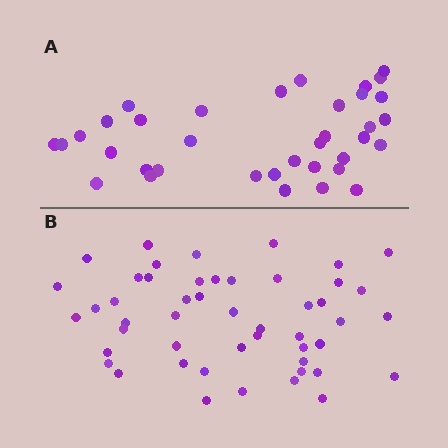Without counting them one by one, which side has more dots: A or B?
Region B (the bottom region) has more dots.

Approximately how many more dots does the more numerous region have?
Region B has approximately 15 more dots than region A.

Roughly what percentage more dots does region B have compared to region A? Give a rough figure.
About 35% more.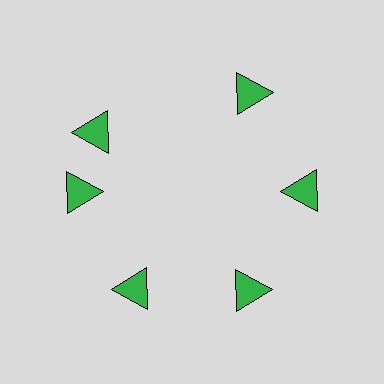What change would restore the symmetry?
The symmetry would be restored by rotating it back into even spacing with its neighbors so that all 6 triangles sit at equal angles and equal distance from the center.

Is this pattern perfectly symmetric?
No. The 6 green triangles are arranged in a ring, but one element near the 11 o'clock position is rotated out of alignment along the ring, breaking the 6-fold rotational symmetry.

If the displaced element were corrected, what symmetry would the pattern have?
It would have 6-fold rotational symmetry — the pattern would map onto itself every 60 degrees.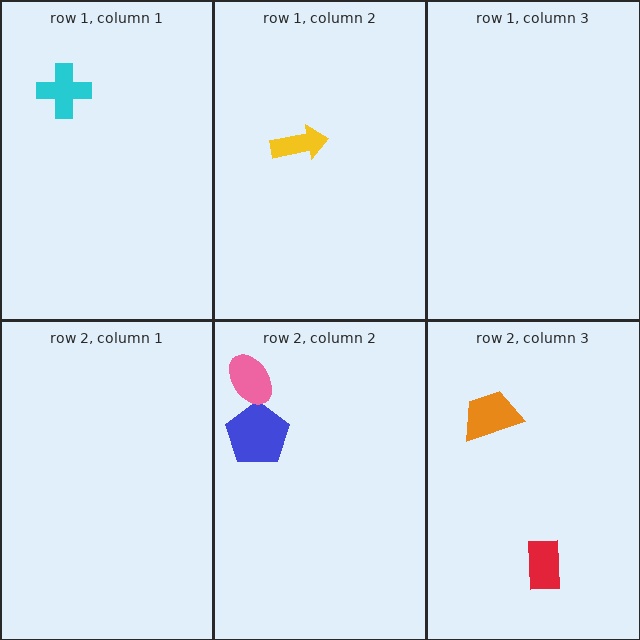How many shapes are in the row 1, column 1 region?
1.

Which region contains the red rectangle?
The row 2, column 3 region.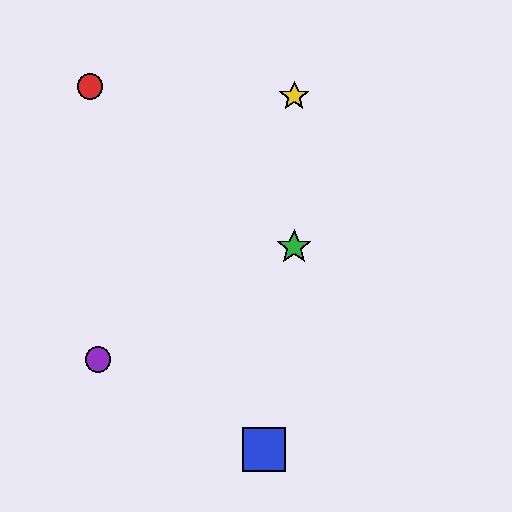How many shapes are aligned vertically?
2 shapes (the green star, the yellow star) are aligned vertically.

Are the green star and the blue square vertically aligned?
No, the green star is at x≈294 and the blue square is at x≈264.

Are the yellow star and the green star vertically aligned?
Yes, both are at x≈294.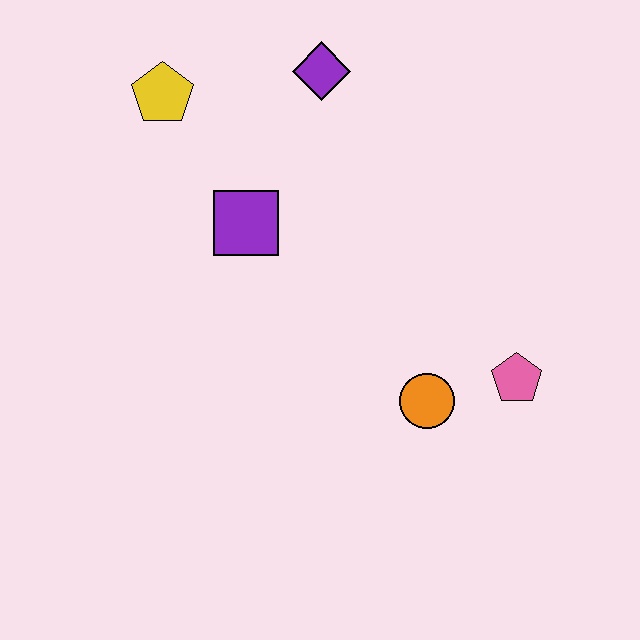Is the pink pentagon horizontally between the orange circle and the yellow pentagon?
No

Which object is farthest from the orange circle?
The yellow pentagon is farthest from the orange circle.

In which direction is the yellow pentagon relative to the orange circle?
The yellow pentagon is above the orange circle.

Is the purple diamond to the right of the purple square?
Yes